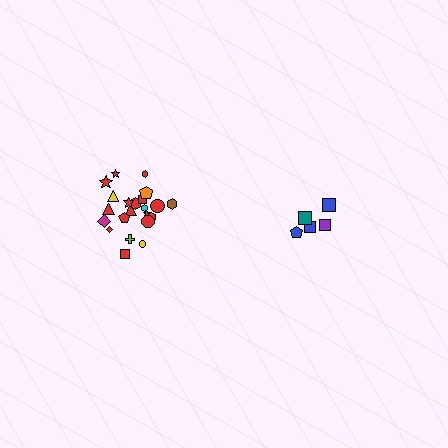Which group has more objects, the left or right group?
The left group.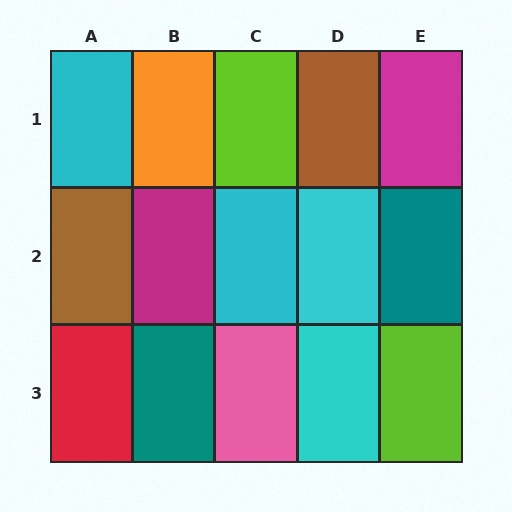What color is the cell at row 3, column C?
Pink.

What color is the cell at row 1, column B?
Orange.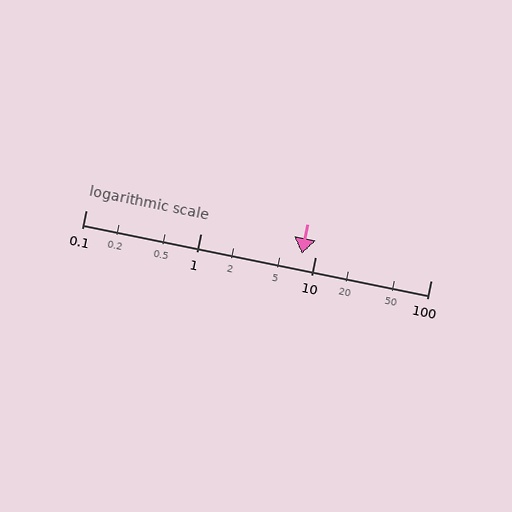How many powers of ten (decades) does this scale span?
The scale spans 3 decades, from 0.1 to 100.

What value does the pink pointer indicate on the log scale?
The pointer indicates approximately 7.6.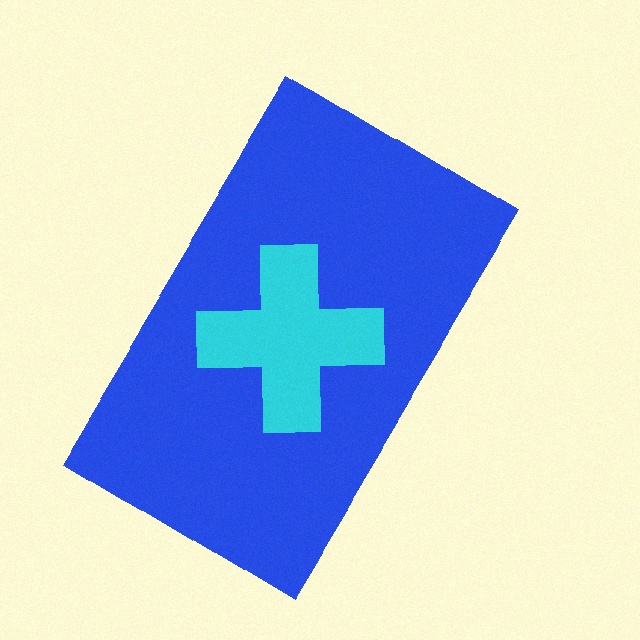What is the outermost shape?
The blue rectangle.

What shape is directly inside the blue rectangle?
The cyan cross.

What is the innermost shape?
The cyan cross.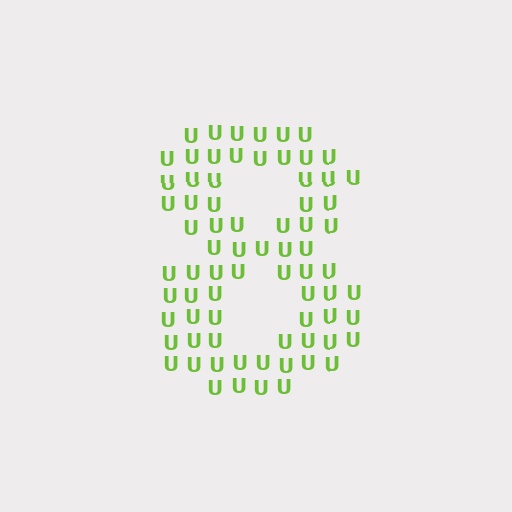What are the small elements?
The small elements are letter U's.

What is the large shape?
The large shape is the digit 8.